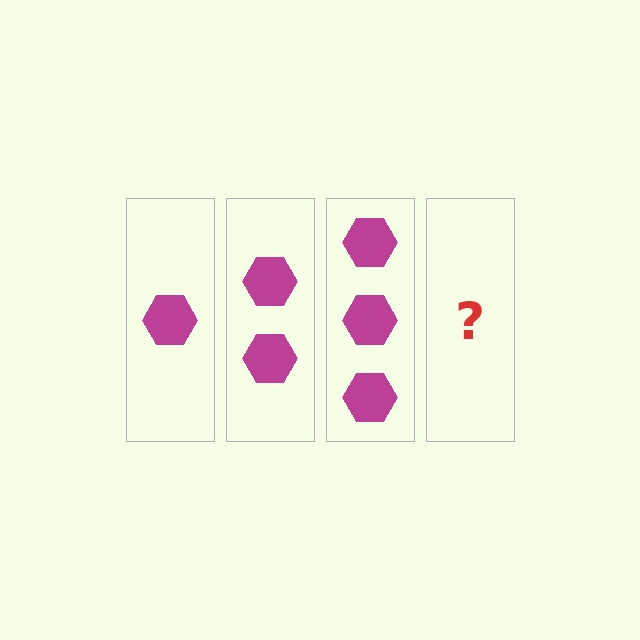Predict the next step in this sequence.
The next step is 4 hexagons.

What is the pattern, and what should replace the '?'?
The pattern is that each step adds one more hexagon. The '?' should be 4 hexagons.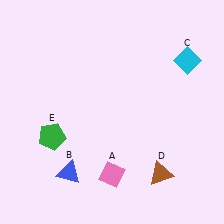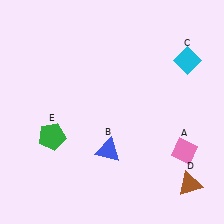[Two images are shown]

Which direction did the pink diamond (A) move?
The pink diamond (A) moved right.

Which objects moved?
The objects that moved are: the pink diamond (A), the blue triangle (B), the brown triangle (D).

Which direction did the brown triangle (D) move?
The brown triangle (D) moved right.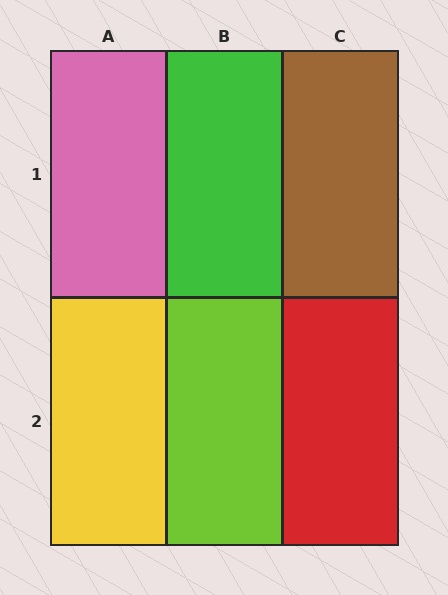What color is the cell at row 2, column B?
Lime.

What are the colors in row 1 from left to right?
Pink, green, brown.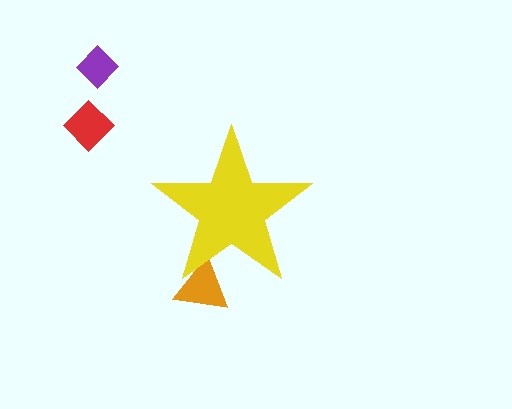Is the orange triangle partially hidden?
Yes, the orange triangle is partially hidden behind the yellow star.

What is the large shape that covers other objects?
A yellow star.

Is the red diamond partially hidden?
No, the red diamond is fully visible.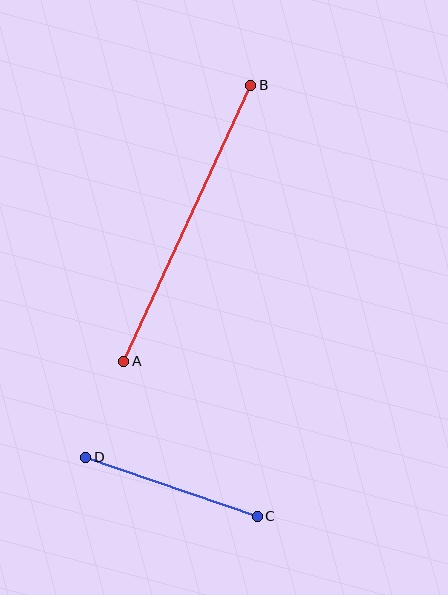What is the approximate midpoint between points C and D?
The midpoint is at approximately (172, 487) pixels.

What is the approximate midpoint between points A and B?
The midpoint is at approximately (187, 223) pixels.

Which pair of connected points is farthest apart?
Points A and B are farthest apart.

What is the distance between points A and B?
The distance is approximately 304 pixels.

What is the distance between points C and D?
The distance is approximately 181 pixels.